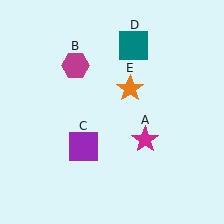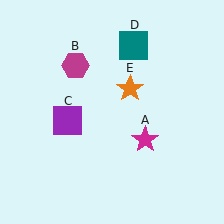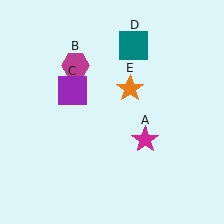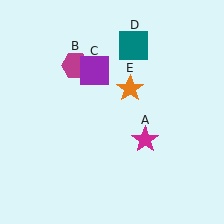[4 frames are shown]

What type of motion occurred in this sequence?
The purple square (object C) rotated clockwise around the center of the scene.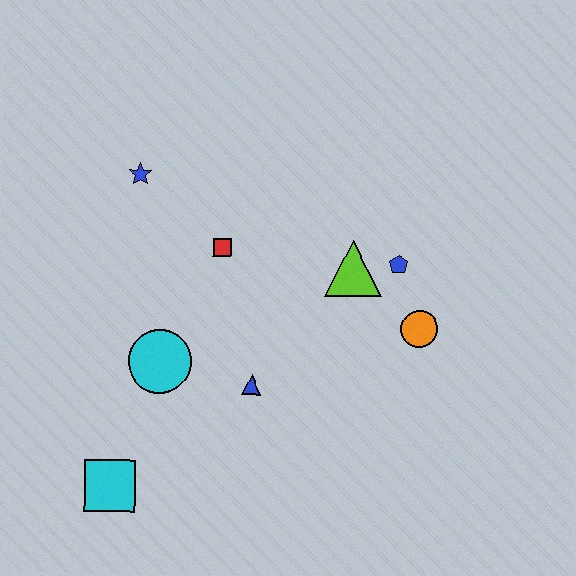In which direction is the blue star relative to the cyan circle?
The blue star is above the cyan circle.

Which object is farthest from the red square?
The cyan square is farthest from the red square.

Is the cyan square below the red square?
Yes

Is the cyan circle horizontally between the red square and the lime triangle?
No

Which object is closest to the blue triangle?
The cyan circle is closest to the blue triangle.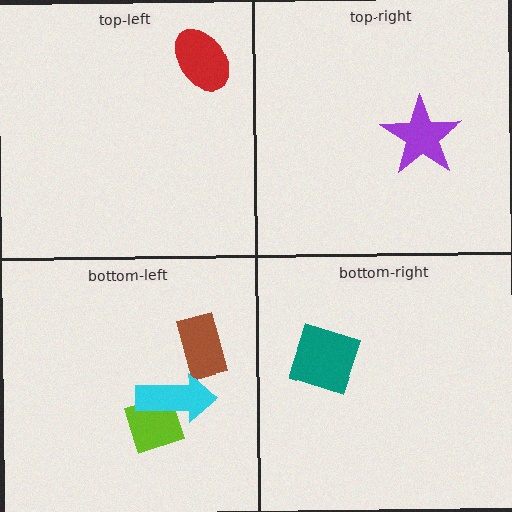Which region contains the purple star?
The top-right region.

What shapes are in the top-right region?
The purple star.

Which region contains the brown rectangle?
The bottom-left region.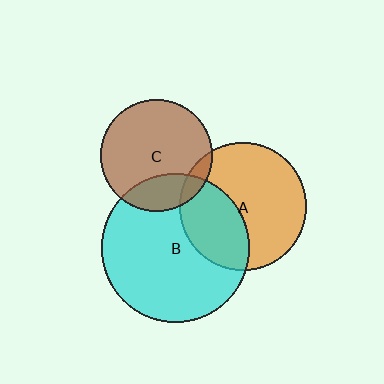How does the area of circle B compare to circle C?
Approximately 1.8 times.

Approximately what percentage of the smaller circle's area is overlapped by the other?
Approximately 20%.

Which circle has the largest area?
Circle B (cyan).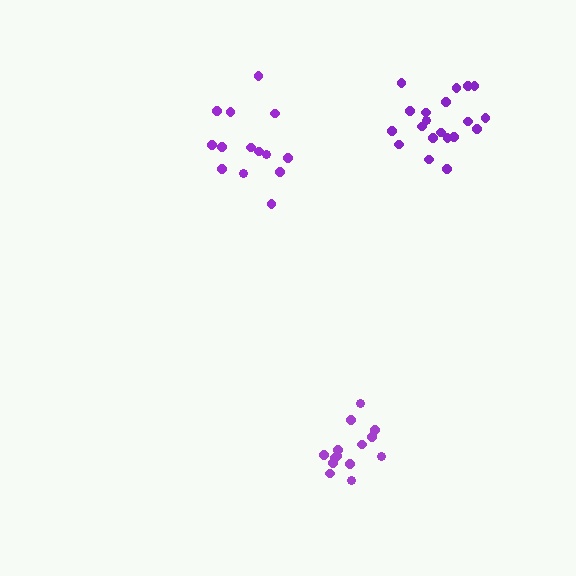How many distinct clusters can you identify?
There are 3 distinct clusters.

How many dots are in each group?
Group 1: 14 dots, Group 2: 14 dots, Group 3: 20 dots (48 total).